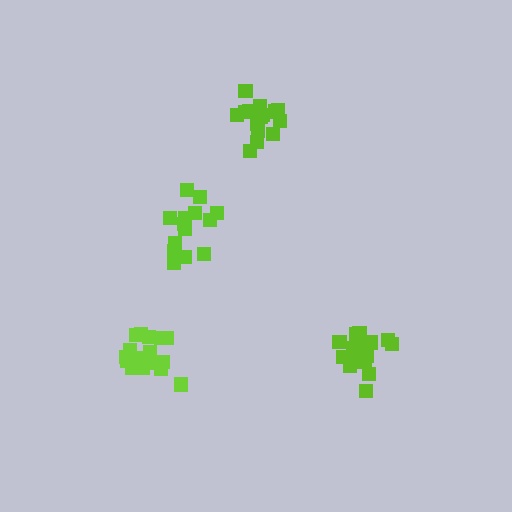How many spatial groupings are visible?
There are 4 spatial groupings.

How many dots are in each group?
Group 1: 18 dots, Group 2: 14 dots, Group 3: 17 dots, Group 4: 19 dots (68 total).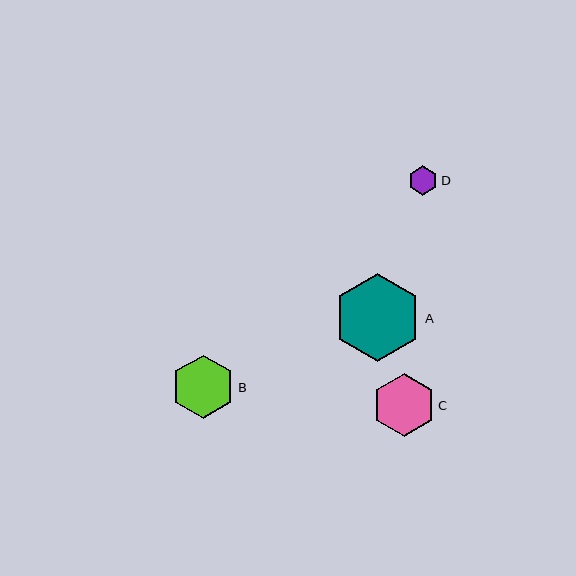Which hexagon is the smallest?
Hexagon D is the smallest with a size of approximately 29 pixels.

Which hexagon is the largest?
Hexagon A is the largest with a size of approximately 89 pixels.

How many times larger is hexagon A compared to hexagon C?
Hexagon A is approximately 1.4 times the size of hexagon C.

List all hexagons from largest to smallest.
From largest to smallest: A, B, C, D.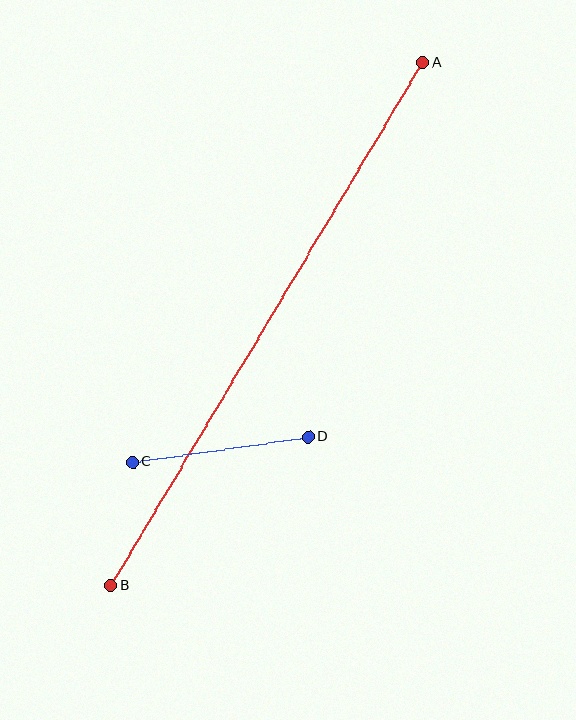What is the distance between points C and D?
The distance is approximately 177 pixels.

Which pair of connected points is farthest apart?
Points A and B are farthest apart.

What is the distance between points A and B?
The distance is approximately 609 pixels.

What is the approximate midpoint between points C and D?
The midpoint is at approximately (220, 449) pixels.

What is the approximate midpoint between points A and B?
The midpoint is at approximately (267, 324) pixels.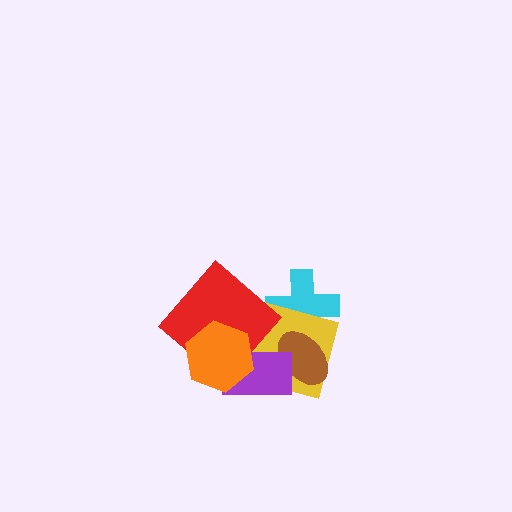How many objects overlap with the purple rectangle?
4 objects overlap with the purple rectangle.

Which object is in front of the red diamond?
The orange hexagon is in front of the red diamond.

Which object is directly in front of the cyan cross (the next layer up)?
The yellow square is directly in front of the cyan cross.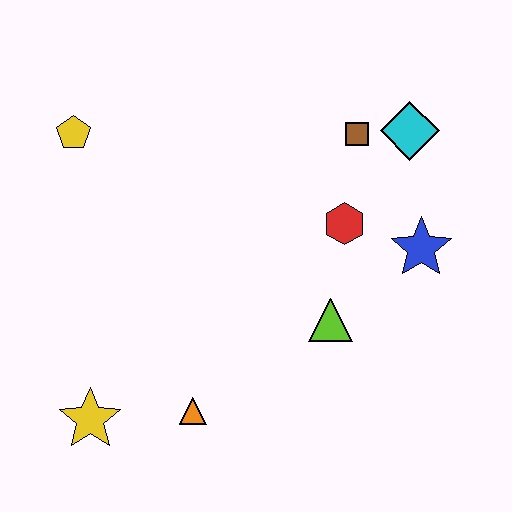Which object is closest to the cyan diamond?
The brown square is closest to the cyan diamond.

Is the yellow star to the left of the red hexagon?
Yes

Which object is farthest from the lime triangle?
The yellow pentagon is farthest from the lime triangle.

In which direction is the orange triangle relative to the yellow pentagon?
The orange triangle is below the yellow pentagon.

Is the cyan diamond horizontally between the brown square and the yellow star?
No